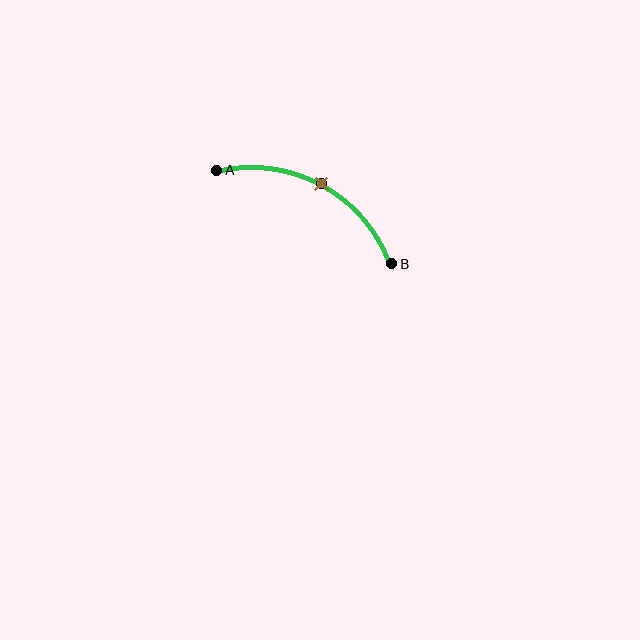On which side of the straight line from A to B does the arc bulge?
The arc bulges above the straight line connecting A and B.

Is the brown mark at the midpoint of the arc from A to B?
Yes. The brown mark lies on the arc at equal arc-length from both A and B — it is the arc midpoint.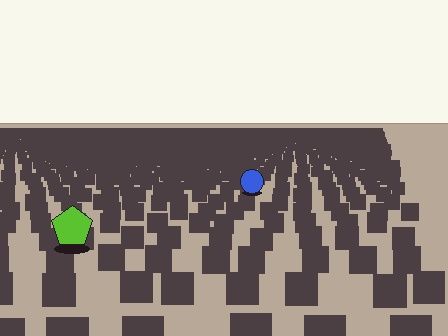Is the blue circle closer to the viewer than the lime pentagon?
No. The lime pentagon is closer — you can tell from the texture gradient: the ground texture is coarser near it.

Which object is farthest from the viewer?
The blue circle is farthest from the viewer. It appears smaller and the ground texture around it is denser.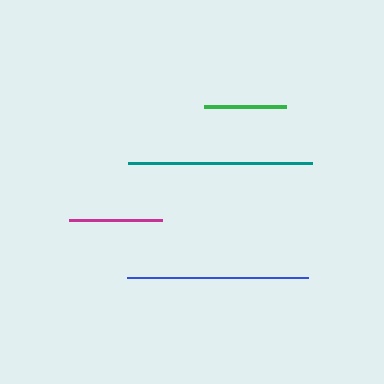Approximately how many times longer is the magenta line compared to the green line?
The magenta line is approximately 1.1 times the length of the green line.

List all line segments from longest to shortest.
From longest to shortest: teal, blue, magenta, green.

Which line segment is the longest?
The teal line is the longest at approximately 184 pixels.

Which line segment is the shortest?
The green line is the shortest at approximately 82 pixels.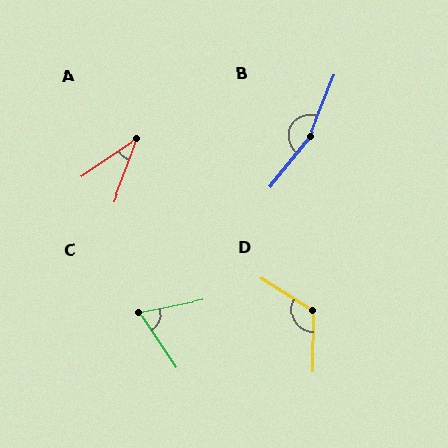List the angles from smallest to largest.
A (35°), C (68°), D (121°), B (164°).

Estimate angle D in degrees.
Approximately 121 degrees.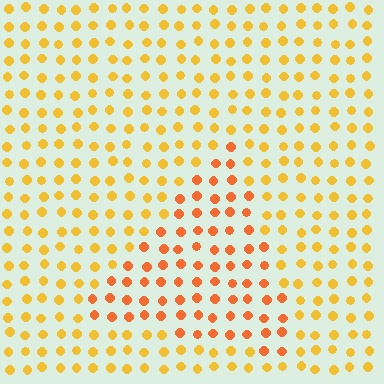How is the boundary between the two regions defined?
The boundary is defined purely by a slight shift in hue (about 26 degrees). Spacing, size, and orientation are identical on both sides.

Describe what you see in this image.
The image is filled with small yellow elements in a uniform arrangement. A triangle-shaped region is visible where the elements are tinted to a slightly different hue, forming a subtle color boundary.